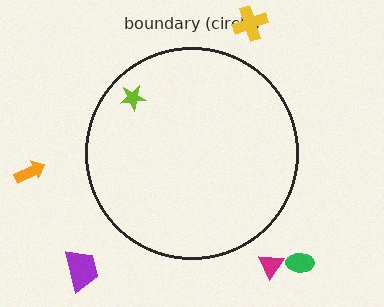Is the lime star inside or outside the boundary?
Inside.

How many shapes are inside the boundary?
1 inside, 5 outside.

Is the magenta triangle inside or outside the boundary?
Outside.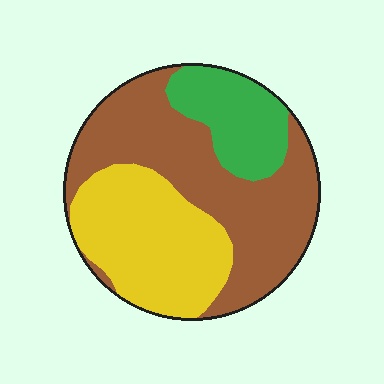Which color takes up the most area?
Brown, at roughly 50%.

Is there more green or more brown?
Brown.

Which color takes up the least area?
Green, at roughly 20%.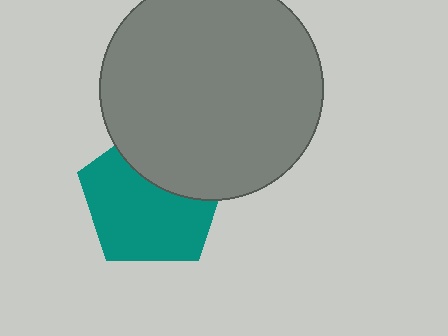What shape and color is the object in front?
The object in front is a gray circle.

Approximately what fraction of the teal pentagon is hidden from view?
Roughly 34% of the teal pentagon is hidden behind the gray circle.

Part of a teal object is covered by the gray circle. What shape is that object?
It is a pentagon.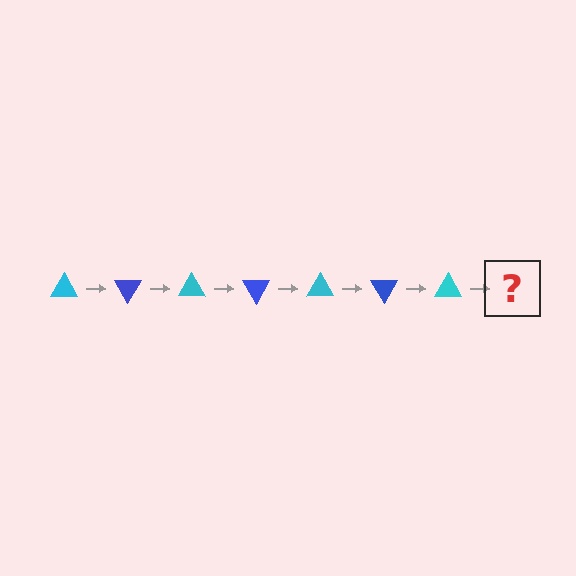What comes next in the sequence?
The next element should be a blue triangle, rotated 420 degrees from the start.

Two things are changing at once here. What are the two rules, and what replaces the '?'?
The two rules are that it rotates 60 degrees each step and the color cycles through cyan and blue. The '?' should be a blue triangle, rotated 420 degrees from the start.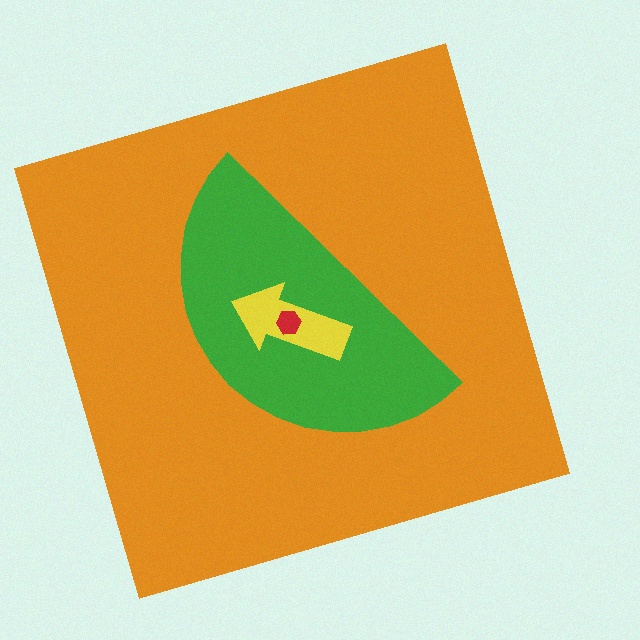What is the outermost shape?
The orange square.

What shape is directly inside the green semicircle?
The yellow arrow.